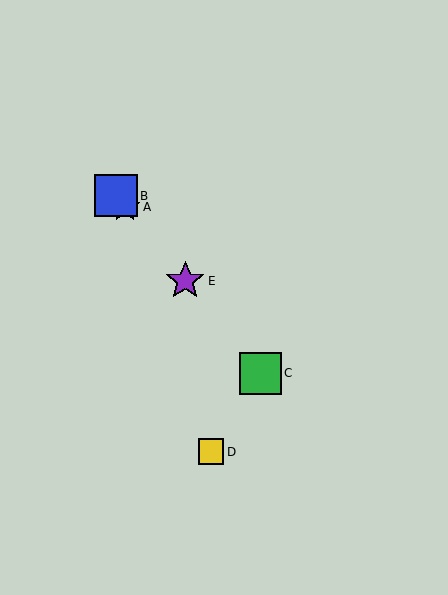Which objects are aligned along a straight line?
Objects A, B, C, E are aligned along a straight line.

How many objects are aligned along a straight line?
4 objects (A, B, C, E) are aligned along a straight line.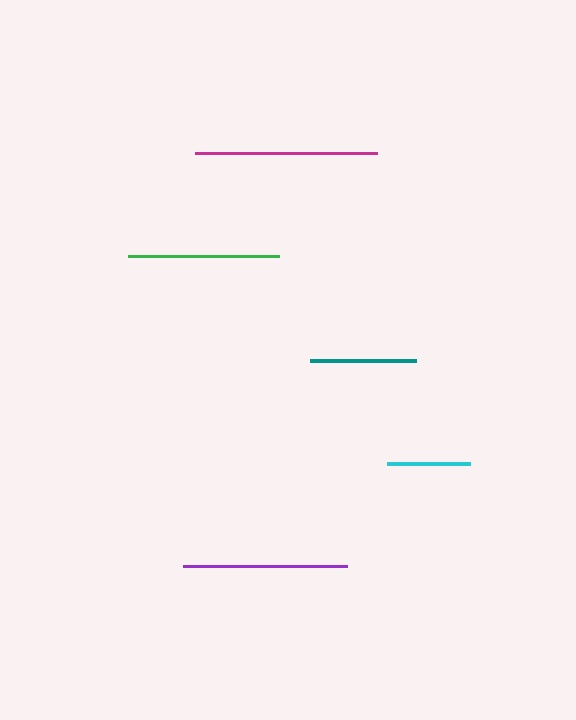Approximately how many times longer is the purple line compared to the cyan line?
The purple line is approximately 2.0 times the length of the cyan line.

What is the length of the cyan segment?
The cyan segment is approximately 83 pixels long.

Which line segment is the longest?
The magenta line is the longest at approximately 182 pixels.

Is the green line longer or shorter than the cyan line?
The green line is longer than the cyan line.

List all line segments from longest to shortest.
From longest to shortest: magenta, purple, green, teal, cyan.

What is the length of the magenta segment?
The magenta segment is approximately 182 pixels long.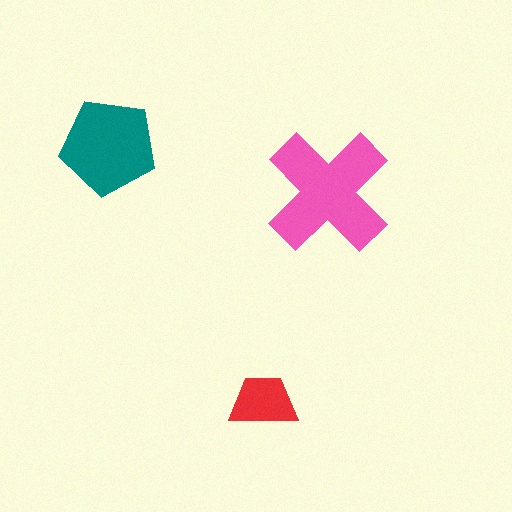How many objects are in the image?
There are 3 objects in the image.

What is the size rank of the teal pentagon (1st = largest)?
2nd.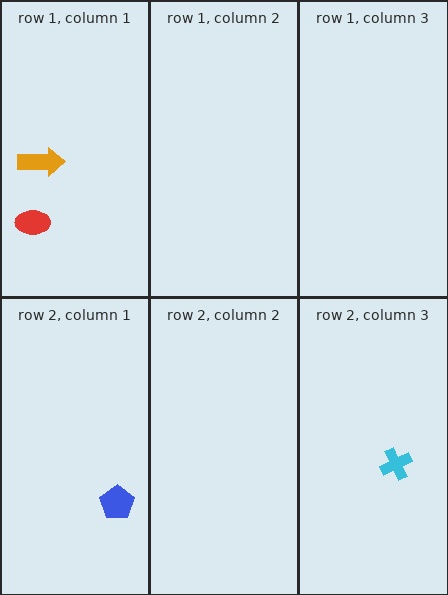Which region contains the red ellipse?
The row 1, column 1 region.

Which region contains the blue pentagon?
The row 2, column 1 region.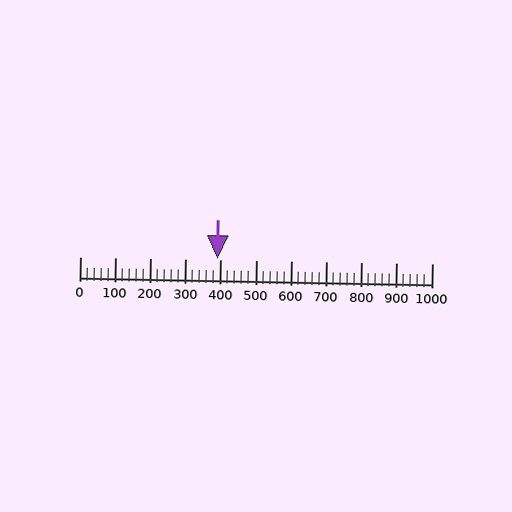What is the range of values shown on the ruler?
The ruler shows values from 0 to 1000.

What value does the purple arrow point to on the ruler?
The purple arrow points to approximately 391.